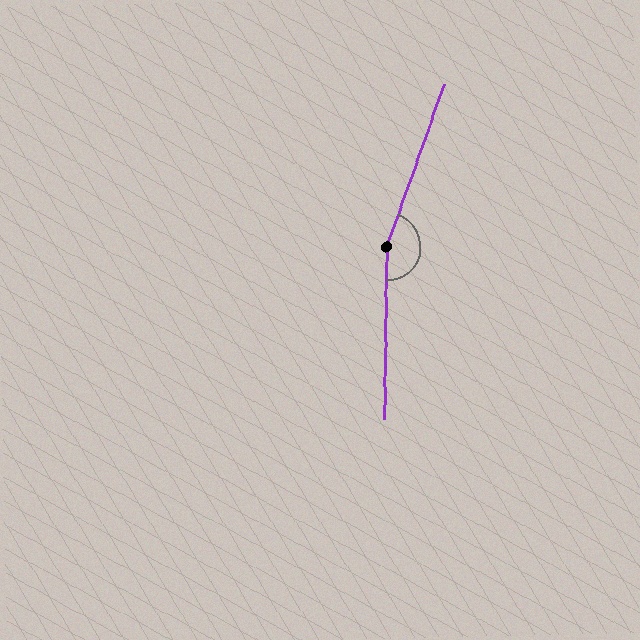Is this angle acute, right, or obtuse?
It is obtuse.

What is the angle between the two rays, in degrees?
Approximately 161 degrees.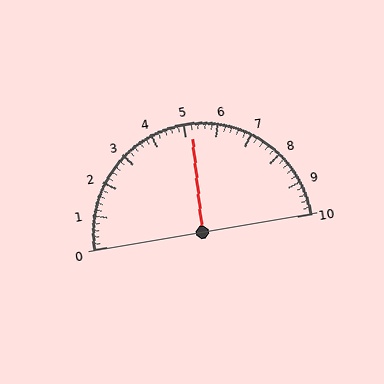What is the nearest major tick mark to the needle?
The nearest major tick mark is 5.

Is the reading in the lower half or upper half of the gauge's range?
The reading is in the upper half of the range (0 to 10).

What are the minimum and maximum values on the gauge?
The gauge ranges from 0 to 10.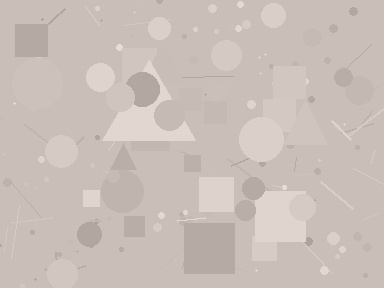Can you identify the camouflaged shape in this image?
The camouflaged shape is a triangle.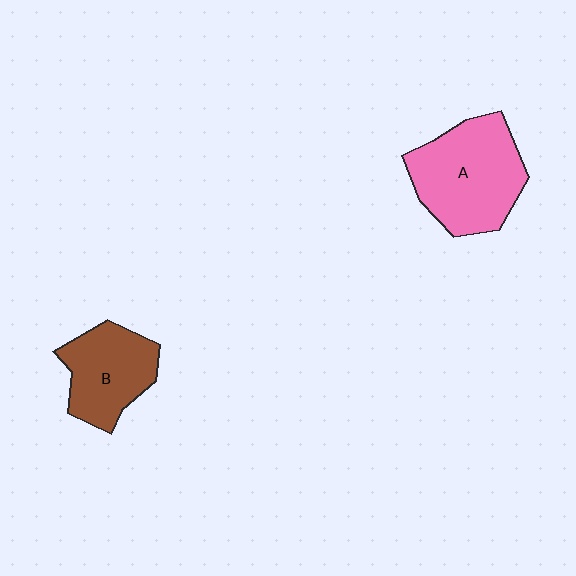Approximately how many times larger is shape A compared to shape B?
Approximately 1.4 times.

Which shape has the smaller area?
Shape B (brown).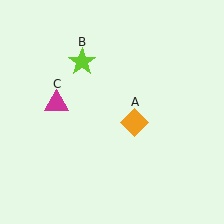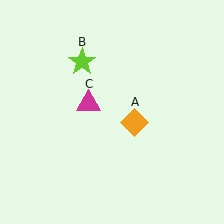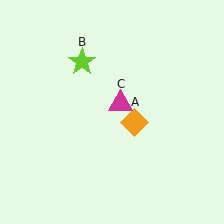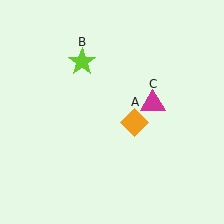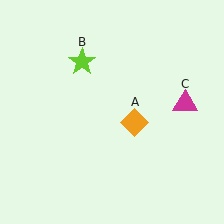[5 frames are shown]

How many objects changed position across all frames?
1 object changed position: magenta triangle (object C).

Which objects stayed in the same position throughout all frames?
Orange diamond (object A) and lime star (object B) remained stationary.